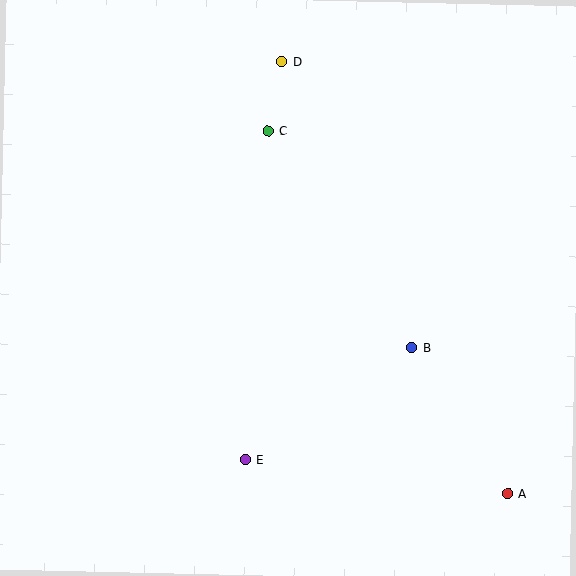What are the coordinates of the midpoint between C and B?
The midpoint between C and B is at (340, 239).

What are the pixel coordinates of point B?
Point B is at (412, 348).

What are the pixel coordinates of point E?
Point E is at (245, 460).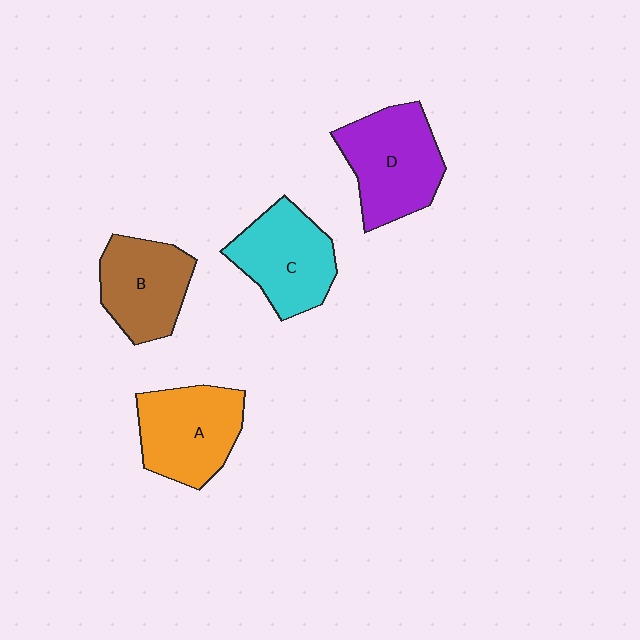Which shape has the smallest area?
Shape B (brown).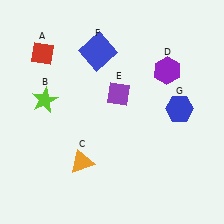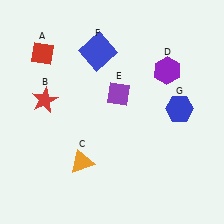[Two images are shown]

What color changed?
The star (B) changed from lime in Image 1 to red in Image 2.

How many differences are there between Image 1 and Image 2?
There is 1 difference between the two images.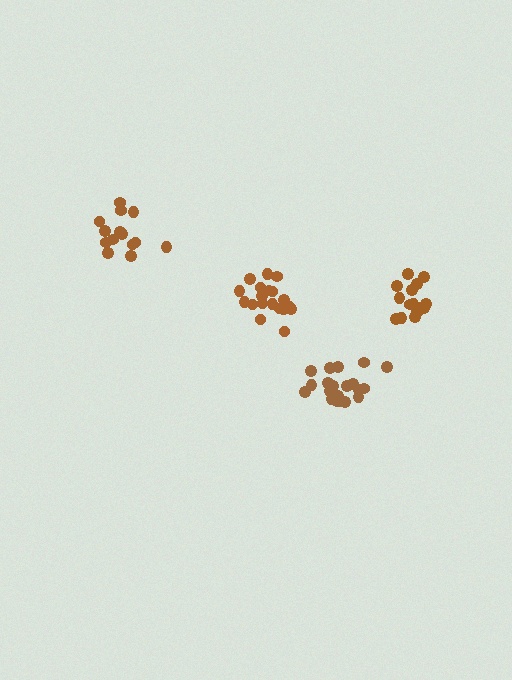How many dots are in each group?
Group 1: 14 dots, Group 2: 20 dots, Group 3: 15 dots, Group 4: 19 dots (68 total).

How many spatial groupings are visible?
There are 4 spatial groupings.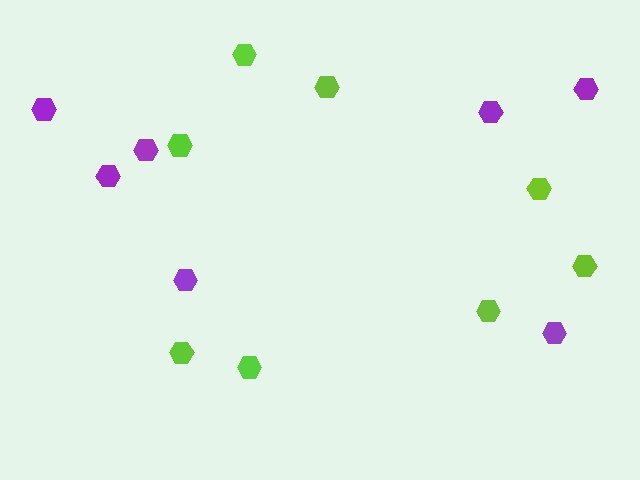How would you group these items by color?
There are 2 groups: one group of purple hexagons (7) and one group of lime hexagons (8).